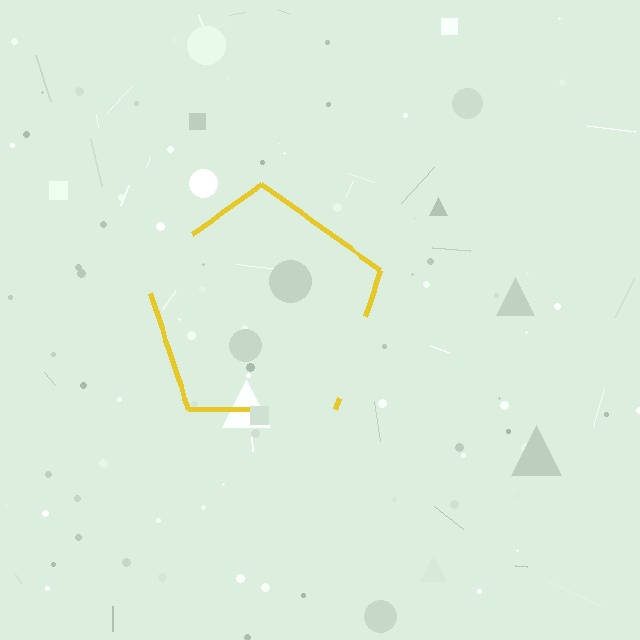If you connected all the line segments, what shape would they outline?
They would outline a pentagon.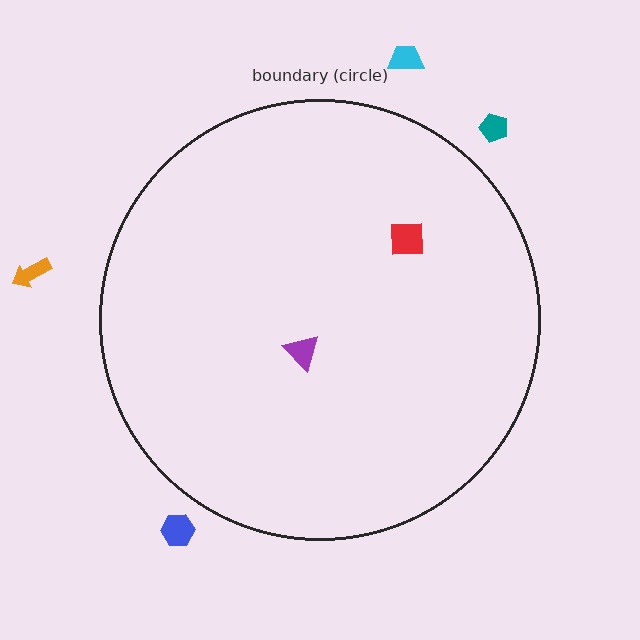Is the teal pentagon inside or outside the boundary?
Outside.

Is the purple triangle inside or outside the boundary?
Inside.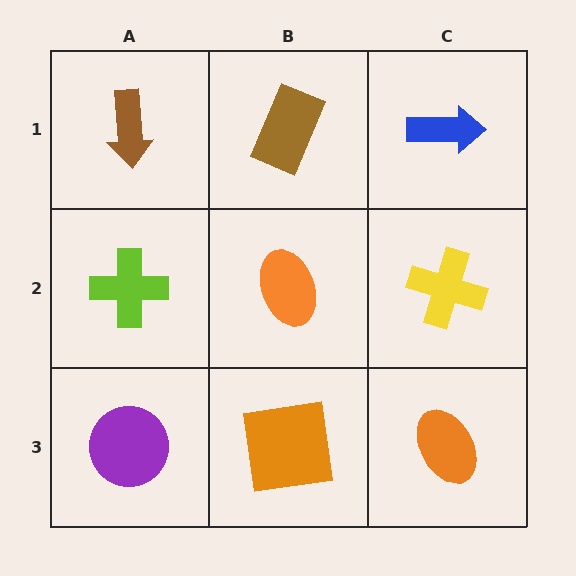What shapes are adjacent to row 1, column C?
A yellow cross (row 2, column C), a brown rectangle (row 1, column B).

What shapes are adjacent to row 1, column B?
An orange ellipse (row 2, column B), a brown arrow (row 1, column A), a blue arrow (row 1, column C).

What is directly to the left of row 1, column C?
A brown rectangle.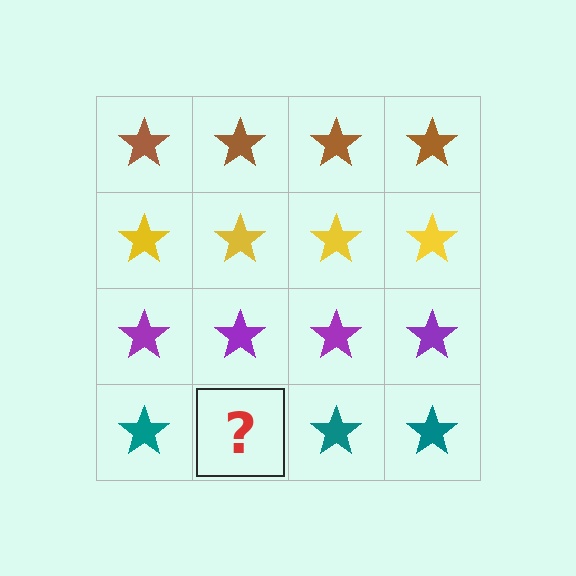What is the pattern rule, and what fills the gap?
The rule is that each row has a consistent color. The gap should be filled with a teal star.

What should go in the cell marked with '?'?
The missing cell should contain a teal star.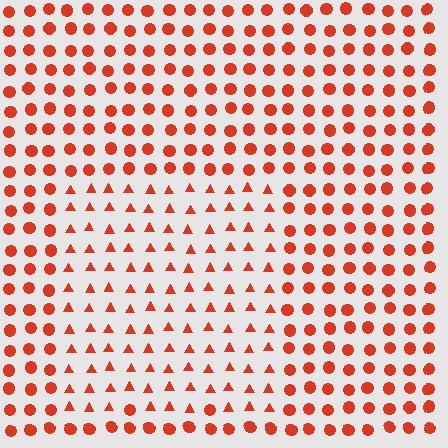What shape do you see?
I see a rectangle.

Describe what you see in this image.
The image is filled with small red elements arranged in a uniform grid. A rectangle-shaped region contains triangles, while the surrounding area contains circles. The boundary is defined purely by the change in element shape.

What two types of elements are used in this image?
The image uses triangles inside the rectangle region and circles outside it.